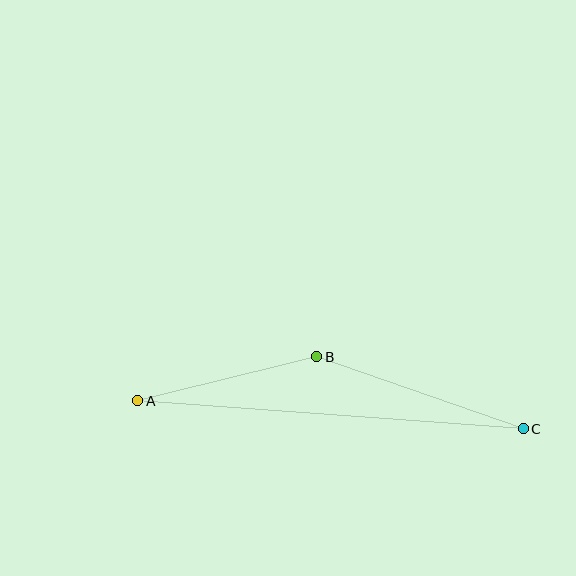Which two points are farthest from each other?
Points A and C are farthest from each other.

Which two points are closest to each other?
Points A and B are closest to each other.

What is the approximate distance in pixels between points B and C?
The distance between B and C is approximately 219 pixels.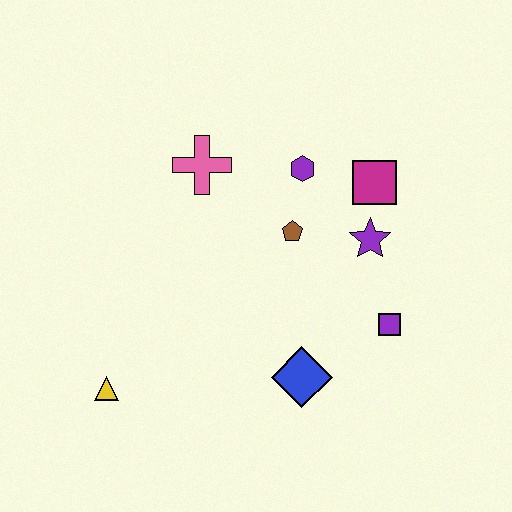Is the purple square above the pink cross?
No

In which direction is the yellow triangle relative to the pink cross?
The yellow triangle is below the pink cross.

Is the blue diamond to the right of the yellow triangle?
Yes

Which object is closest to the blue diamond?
The purple square is closest to the blue diamond.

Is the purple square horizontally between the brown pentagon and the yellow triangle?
No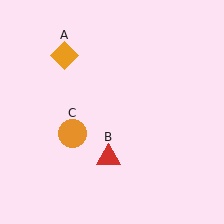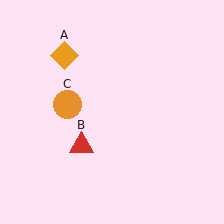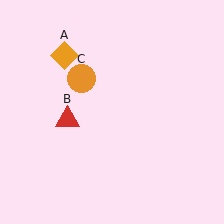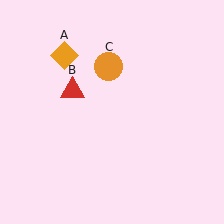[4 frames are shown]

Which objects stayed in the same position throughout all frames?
Orange diamond (object A) remained stationary.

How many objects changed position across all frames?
2 objects changed position: red triangle (object B), orange circle (object C).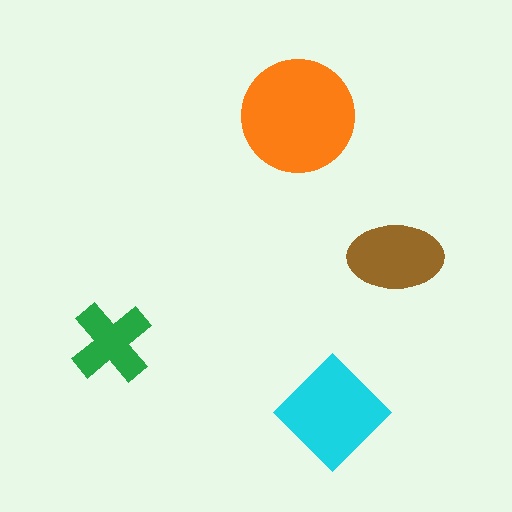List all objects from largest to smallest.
The orange circle, the cyan diamond, the brown ellipse, the green cross.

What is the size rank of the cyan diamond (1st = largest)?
2nd.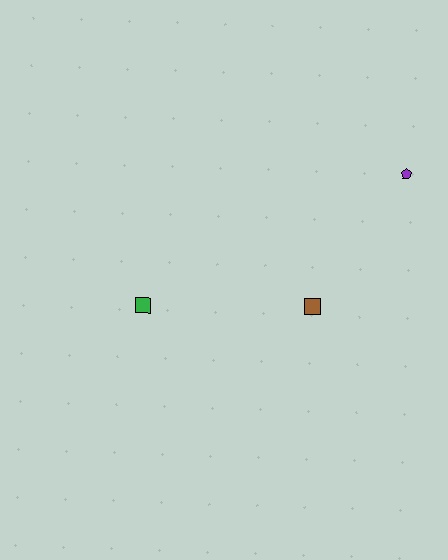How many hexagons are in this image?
There are no hexagons.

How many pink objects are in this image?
There are no pink objects.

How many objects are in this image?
There are 3 objects.